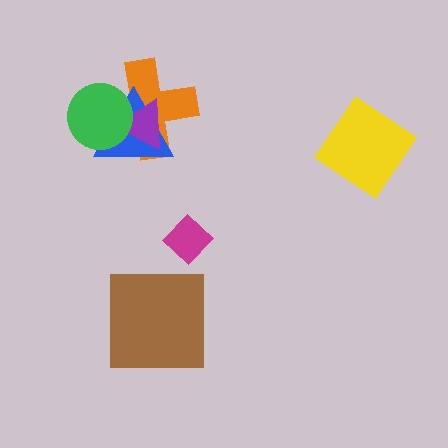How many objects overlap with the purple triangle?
3 objects overlap with the purple triangle.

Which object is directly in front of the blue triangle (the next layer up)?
The purple triangle is directly in front of the blue triangle.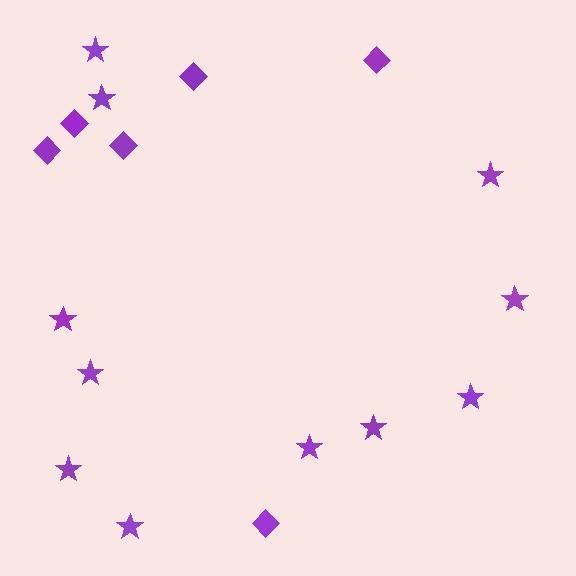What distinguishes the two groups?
There are 2 groups: one group of diamonds (6) and one group of stars (11).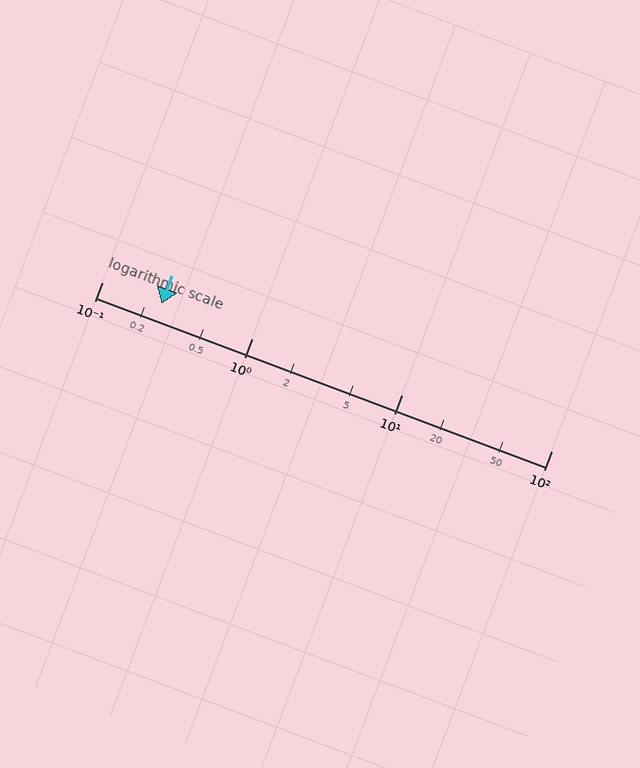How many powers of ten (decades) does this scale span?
The scale spans 3 decades, from 0.1 to 100.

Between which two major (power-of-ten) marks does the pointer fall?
The pointer is between 0.1 and 1.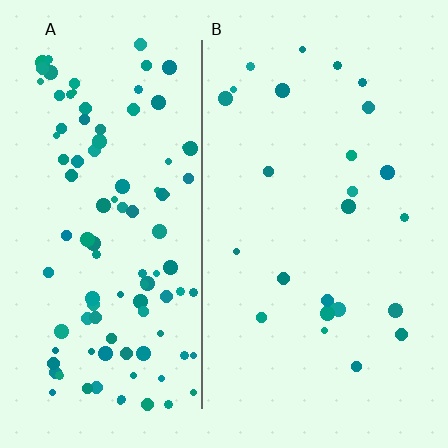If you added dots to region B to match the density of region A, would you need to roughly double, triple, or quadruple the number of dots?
Approximately quadruple.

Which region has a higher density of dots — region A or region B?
A (the left).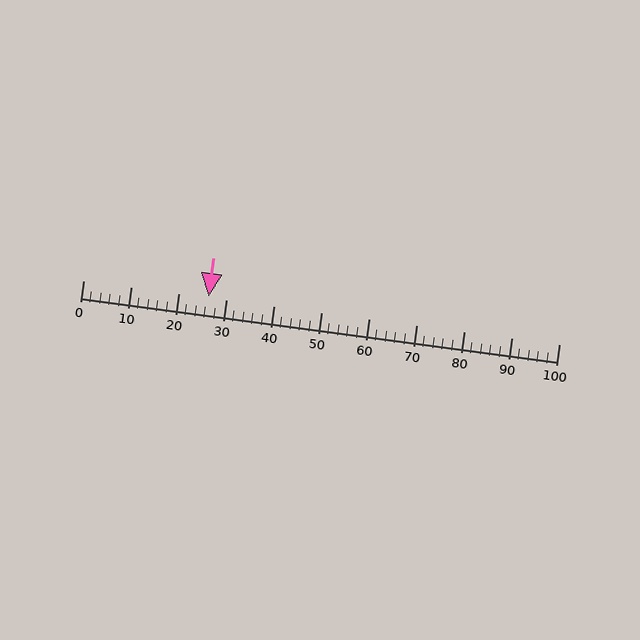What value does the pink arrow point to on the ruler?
The pink arrow points to approximately 26.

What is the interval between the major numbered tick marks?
The major tick marks are spaced 10 units apart.